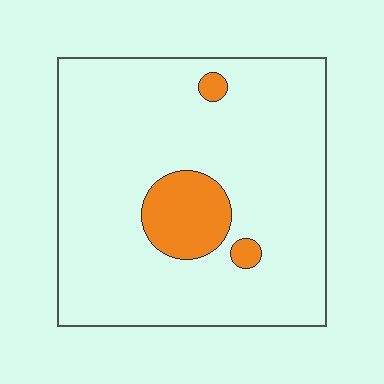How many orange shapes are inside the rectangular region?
3.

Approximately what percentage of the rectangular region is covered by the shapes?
Approximately 10%.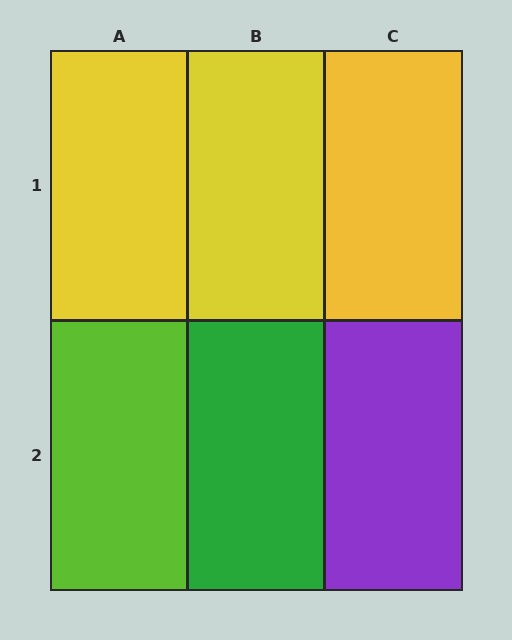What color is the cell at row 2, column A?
Lime.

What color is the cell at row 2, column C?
Purple.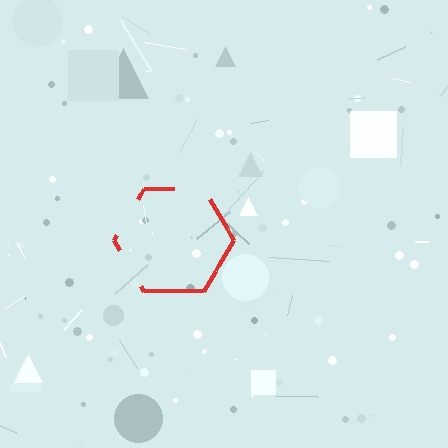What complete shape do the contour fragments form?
The contour fragments form a hexagon.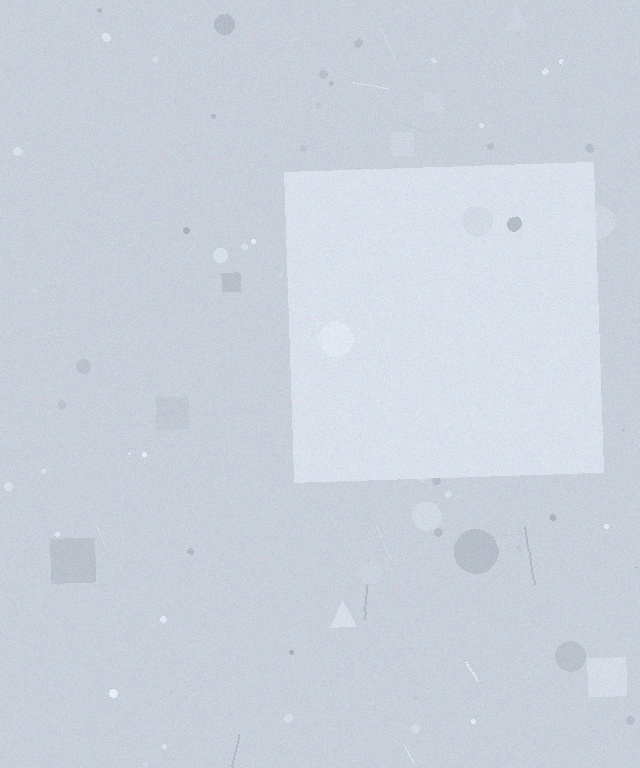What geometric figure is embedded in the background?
A square is embedded in the background.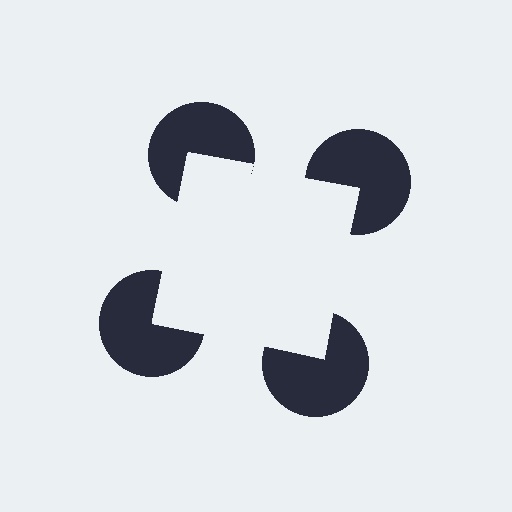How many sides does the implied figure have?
4 sides.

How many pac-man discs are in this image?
There are 4 — one at each vertex of the illusory square.